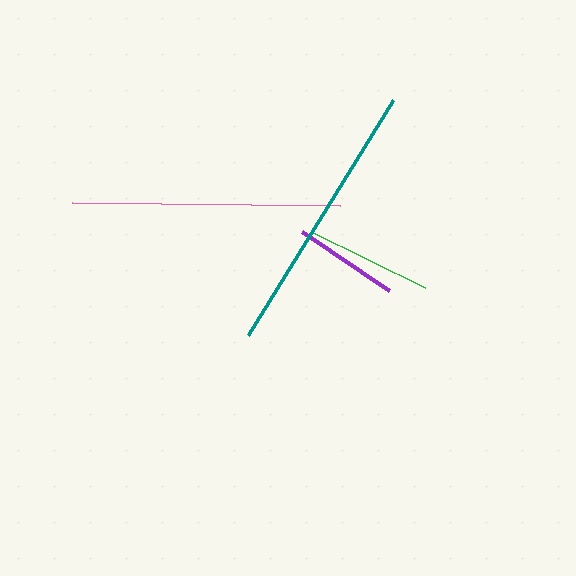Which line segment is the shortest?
The purple line is the shortest at approximately 105 pixels.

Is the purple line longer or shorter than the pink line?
The pink line is longer than the purple line.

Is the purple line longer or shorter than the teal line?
The teal line is longer than the purple line.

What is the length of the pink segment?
The pink segment is approximately 268 pixels long.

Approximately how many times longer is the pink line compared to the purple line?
The pink line is approximately 2.5 times the length of the purple line.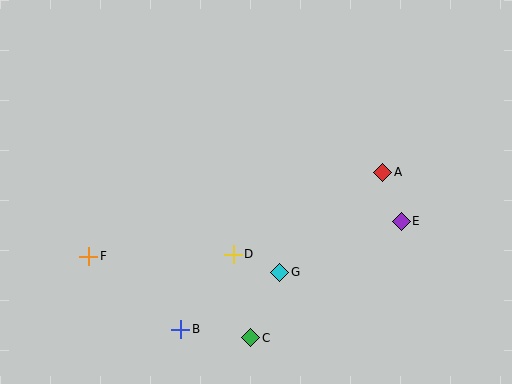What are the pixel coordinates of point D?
Point D is at (233, 254).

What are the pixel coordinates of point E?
Point E is at (401, 221).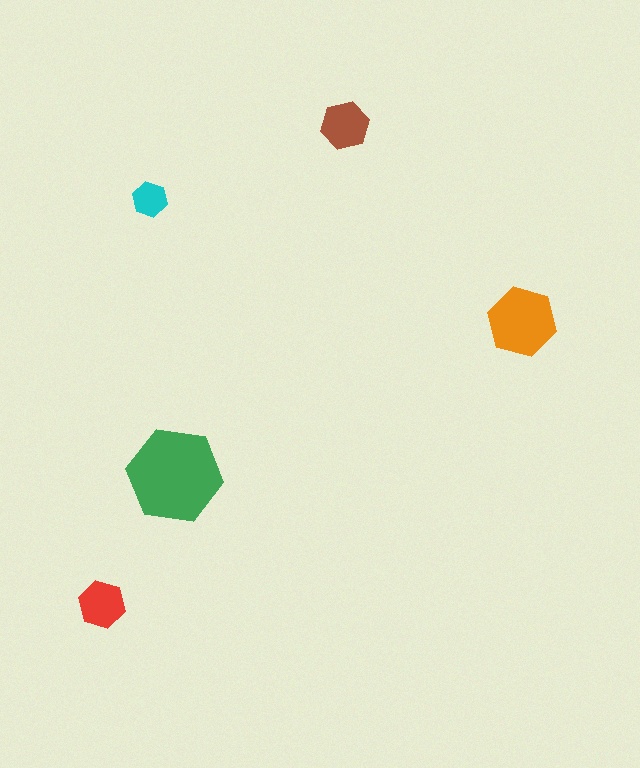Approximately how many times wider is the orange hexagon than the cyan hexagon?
About 2 times wider.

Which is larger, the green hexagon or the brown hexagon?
The green one.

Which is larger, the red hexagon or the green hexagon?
The green one.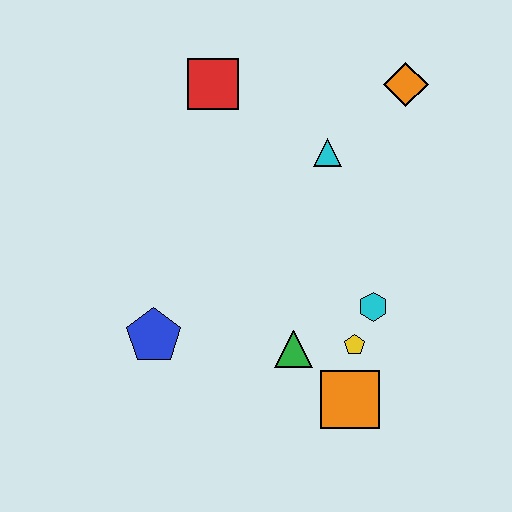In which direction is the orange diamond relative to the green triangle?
The orange diamond is above the green triangle.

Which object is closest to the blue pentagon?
The green triangle is closest to the blue pentagon.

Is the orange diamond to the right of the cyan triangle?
Yes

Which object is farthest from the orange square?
The red square is farthest from the orange square.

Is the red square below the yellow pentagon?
No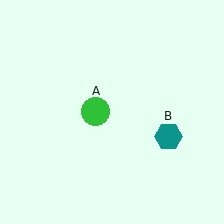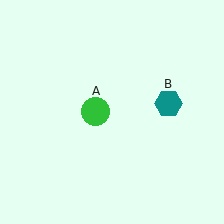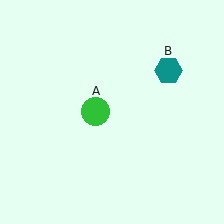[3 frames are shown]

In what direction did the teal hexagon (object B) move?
The teal hexagon (object B) moved up.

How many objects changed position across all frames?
1 object changed position: teal hexagon (object B).